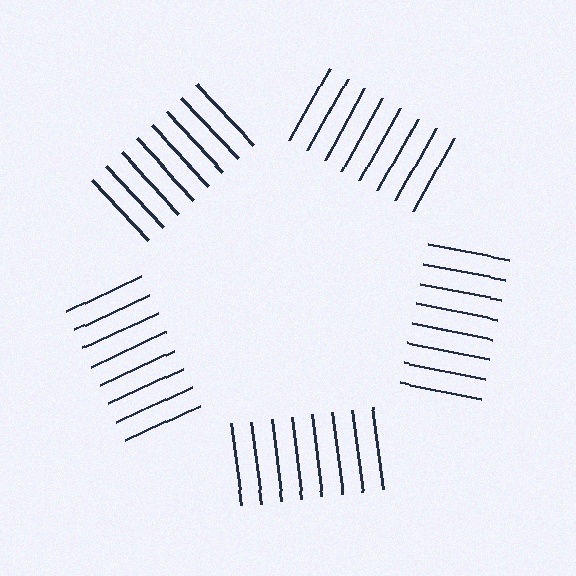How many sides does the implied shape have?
5 sides — the line-ends trace a pentagon.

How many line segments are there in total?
40 — 8 along each of the 5 edges.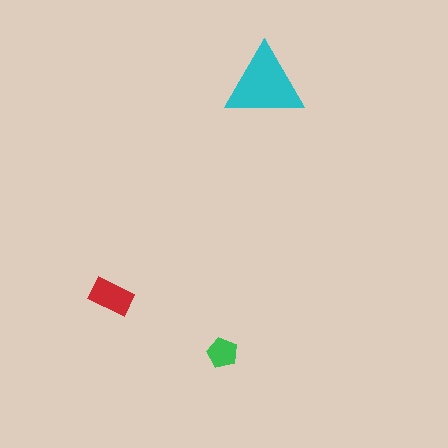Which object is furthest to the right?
The cyan triangle is rightmost.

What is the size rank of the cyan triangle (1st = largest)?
1st.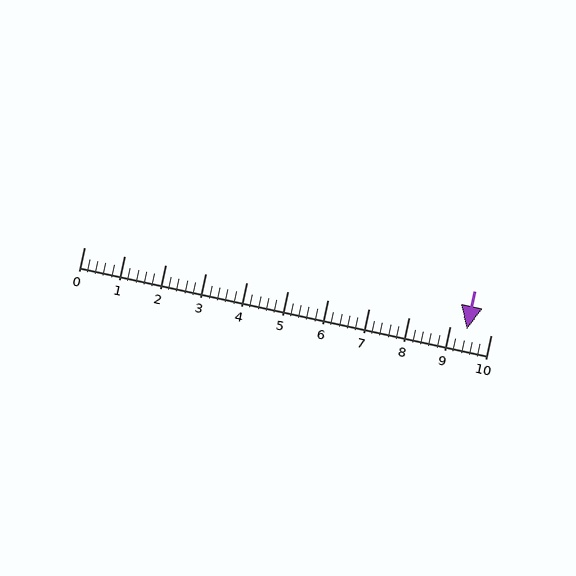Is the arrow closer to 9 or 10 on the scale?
The arrow is closer to 9.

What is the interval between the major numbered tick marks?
The major tick marks are spaced 1 units apart.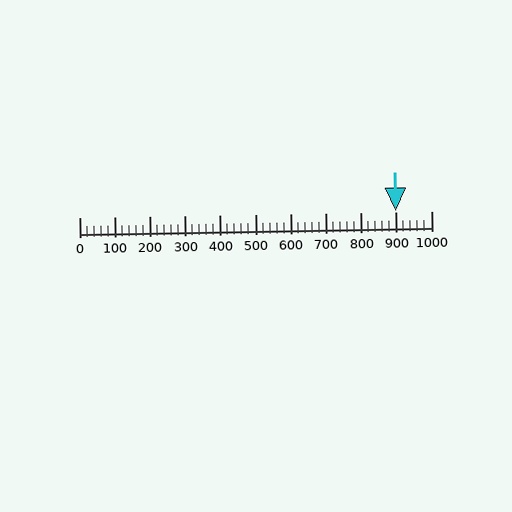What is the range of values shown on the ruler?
The ruler shows values from 0 to 1000.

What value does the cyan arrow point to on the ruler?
The cyan arrow points to approximately 900.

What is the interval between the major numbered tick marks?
The major tick marks are spaced 100 units apart.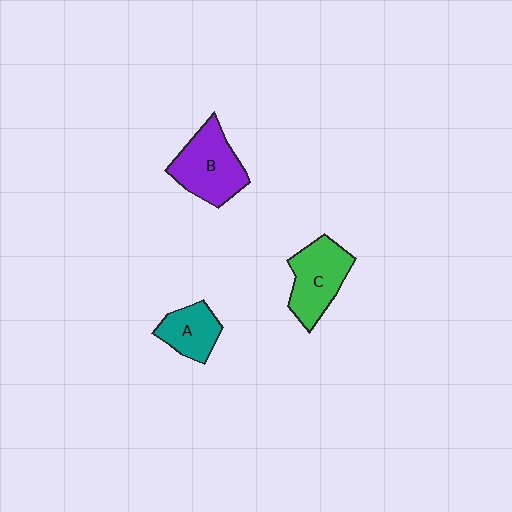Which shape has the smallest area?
Shape A (teal).